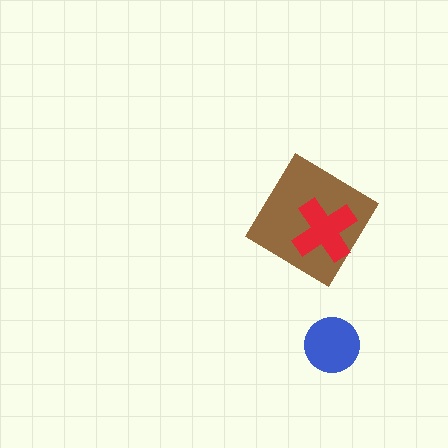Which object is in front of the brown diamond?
The red cross is in front of the brown diamond.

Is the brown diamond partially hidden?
Yes, it is partially covered by another shape.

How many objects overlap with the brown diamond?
1 object overlaps with the brown diamond.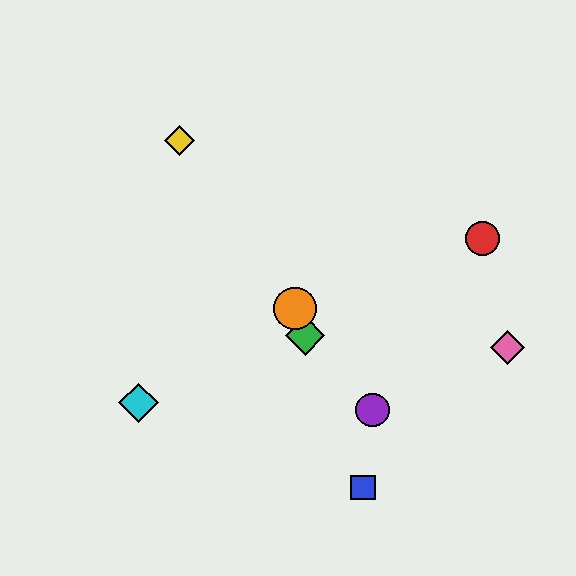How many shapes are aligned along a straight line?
3 shapes (the blue square, the green diamond, the orange circle) are aligned along a straight line.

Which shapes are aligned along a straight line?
The blue square, the green diamond, the orange circle are aligned along a straight line.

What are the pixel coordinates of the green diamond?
The green diamond is at (305, 335).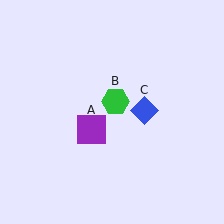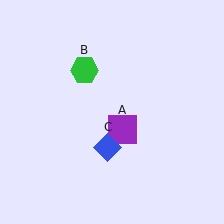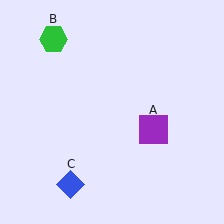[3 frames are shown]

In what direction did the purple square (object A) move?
The purple square (object A) moved right.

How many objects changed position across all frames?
3 objects changed position: purple square (object A), green hexagon (object B), blue diamond (object C).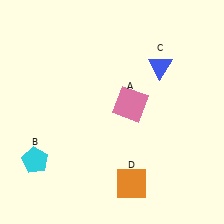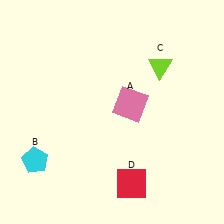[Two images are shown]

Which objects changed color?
C changed from blue to lime. D changed from orange to red.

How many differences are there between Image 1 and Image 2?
There are 2 differences between the two images.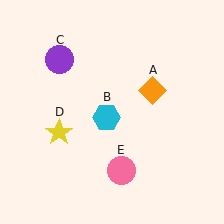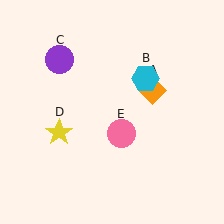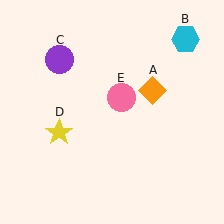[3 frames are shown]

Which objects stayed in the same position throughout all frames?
Orange diamond (object A) and purple circle (object C) and yellow star (object D) remained stationary.